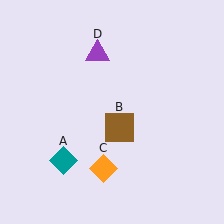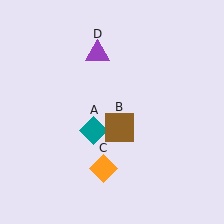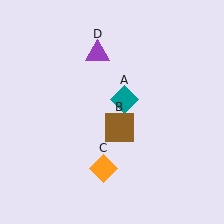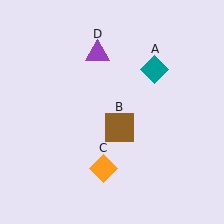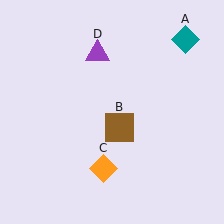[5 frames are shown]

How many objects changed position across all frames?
1 object changed position: teal diamond (object A).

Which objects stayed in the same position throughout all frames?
Brown square (object B) and orange diamond (object C) and purple triangle (object D) remained stationary.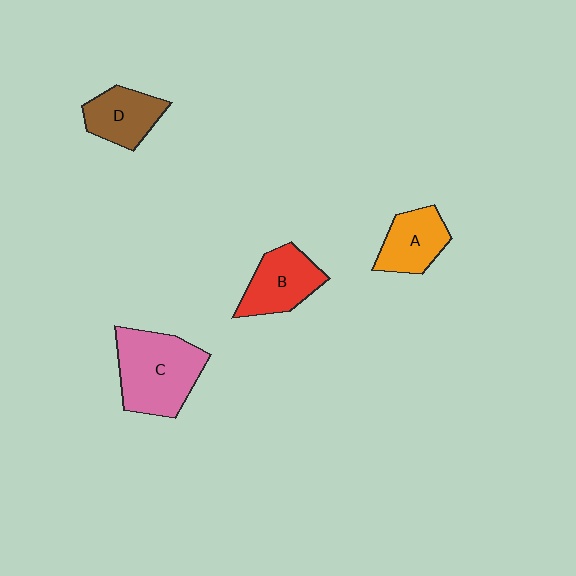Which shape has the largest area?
Shape C (pink).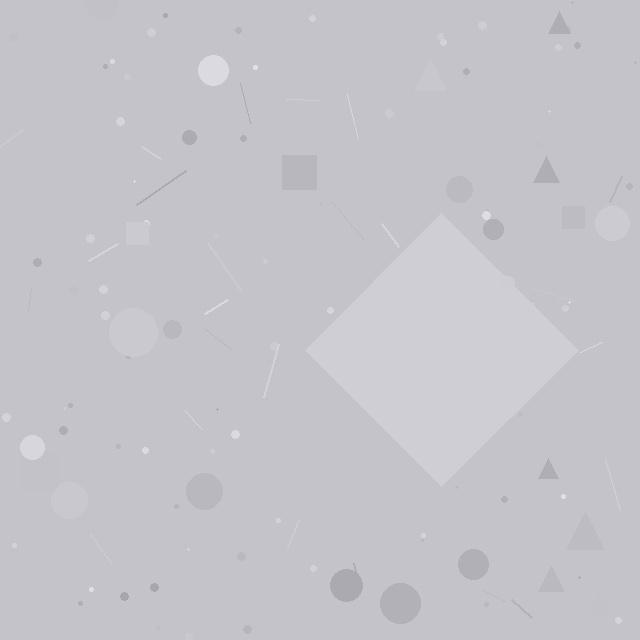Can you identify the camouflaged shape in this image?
The camouflaged shape is a diamond.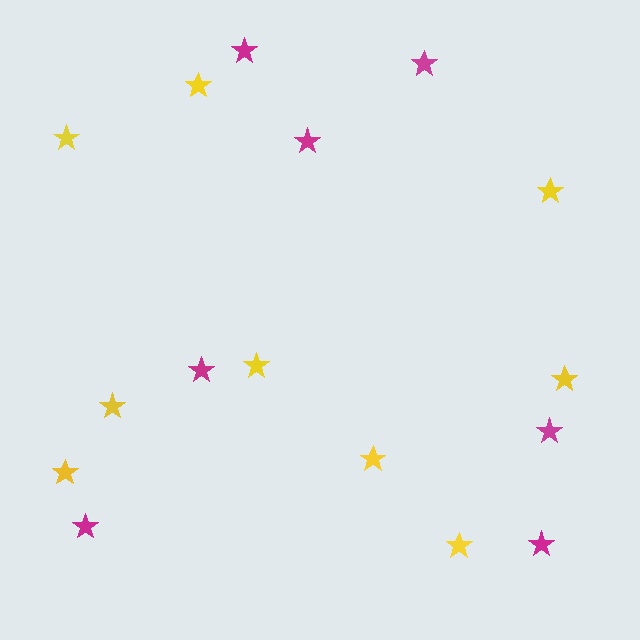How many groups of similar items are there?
There are 2 groups: one group of yellow stars (9) and one group of magenta stars (7).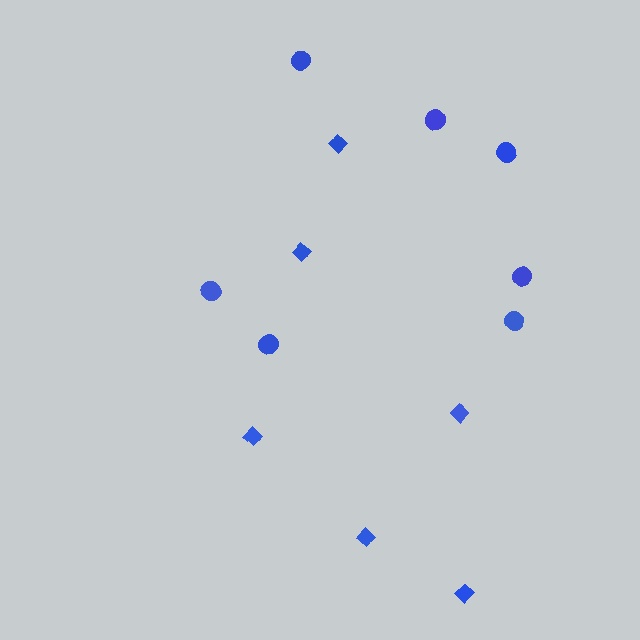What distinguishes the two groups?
There are 2 groups: one group of circles (7) and one group of diamonds (6).